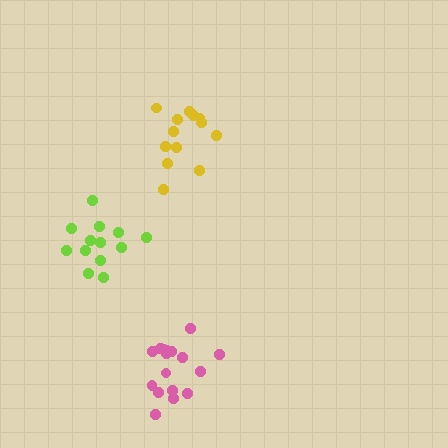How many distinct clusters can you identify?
There are 3 distinct clusters.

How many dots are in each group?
Group 1: 17 dots, Group 2: 13 dots, Group 3: 13 dots (43 total).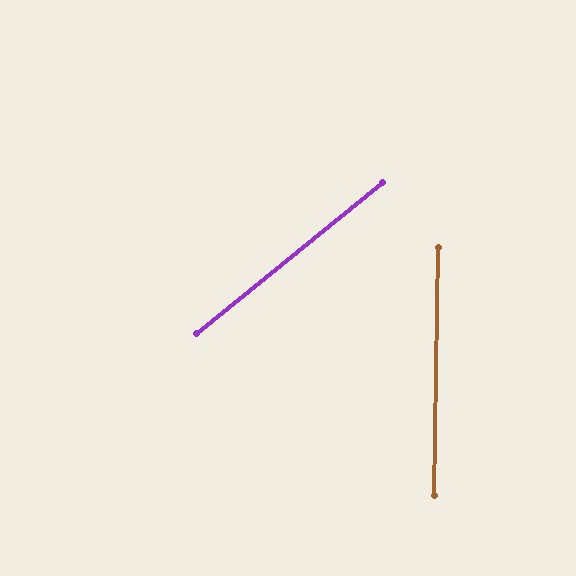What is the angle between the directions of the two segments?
Approximately 50 degrees.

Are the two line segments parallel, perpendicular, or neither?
Neither parallel nor perpendicular — they differ by about 50°.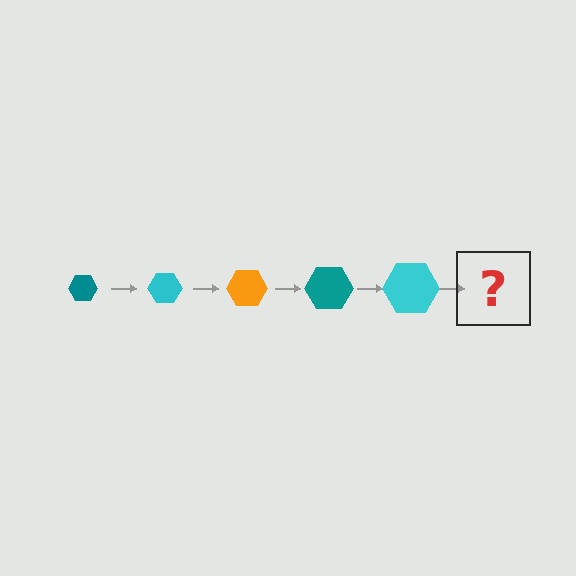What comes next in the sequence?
The next element should be an orange hexagon, larger than the previous one.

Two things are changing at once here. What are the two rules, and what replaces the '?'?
The two rules are that the hexagon grows larger each step and the color cycles through teal, cyan, and orange. The '?' should be an orange hexagon, larger than the previous one.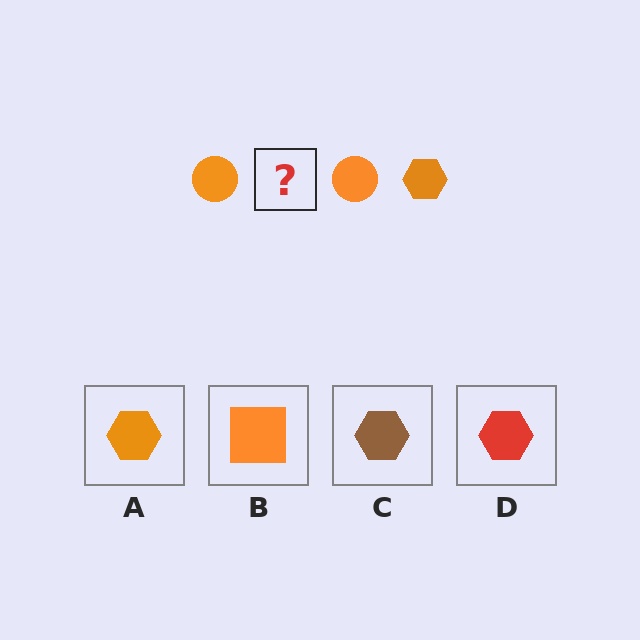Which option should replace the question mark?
Option A.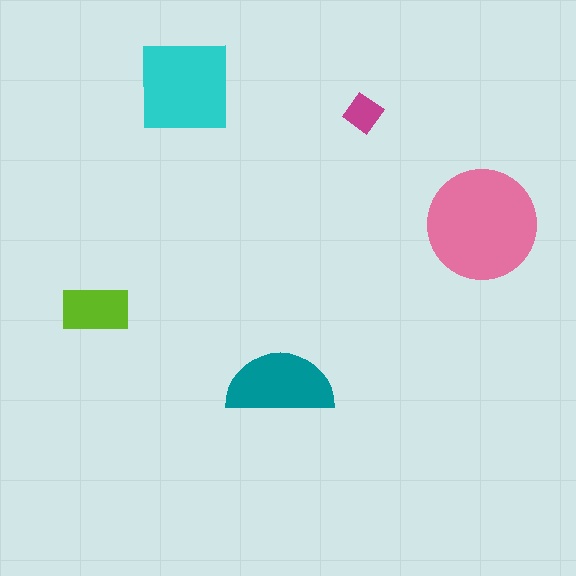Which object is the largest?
The pink circle.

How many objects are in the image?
There are 5 objects in the image.